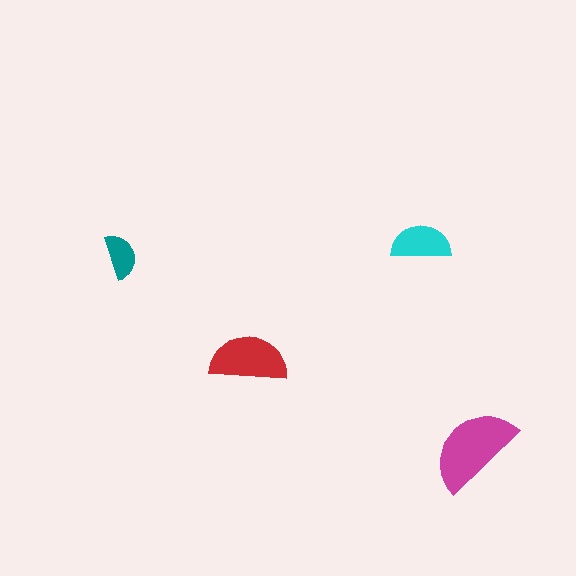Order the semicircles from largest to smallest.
the magenta one, the red one, the cyan one, the teal one.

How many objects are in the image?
There are 4 objects in the image.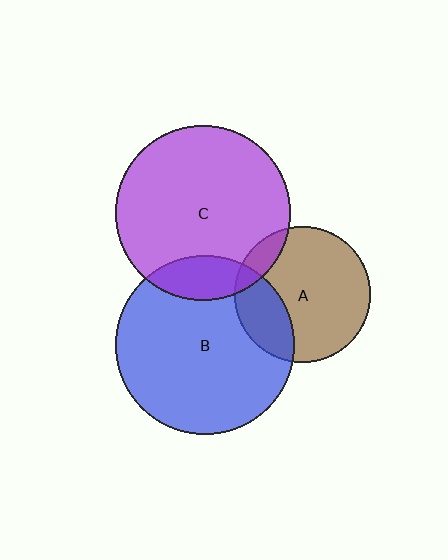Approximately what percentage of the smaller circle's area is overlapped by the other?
Approximately 25%.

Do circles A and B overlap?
Yes.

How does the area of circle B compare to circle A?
Approximately 1.7 times.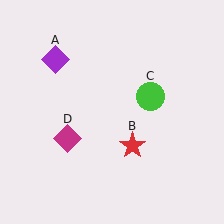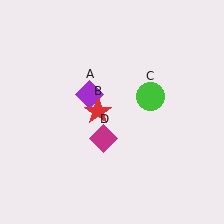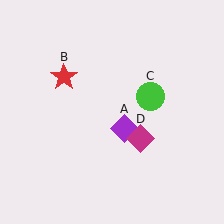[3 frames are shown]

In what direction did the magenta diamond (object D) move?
The magenta diamond (object D) moved right.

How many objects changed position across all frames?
3 objects changed position: purple diamond (object A), red star (object B), magenta diamond (object D).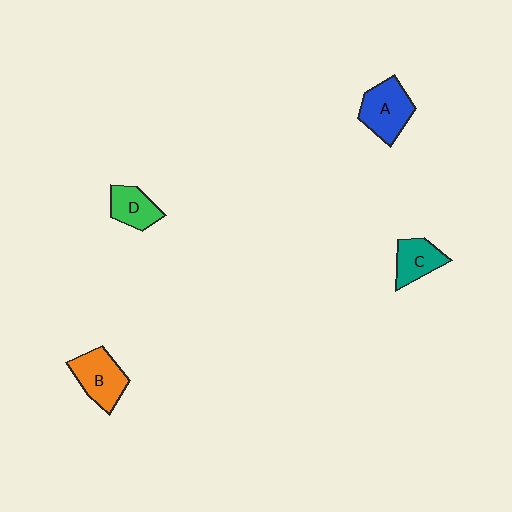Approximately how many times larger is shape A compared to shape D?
Approximately 1.4 times.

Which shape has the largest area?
Shape A (blue).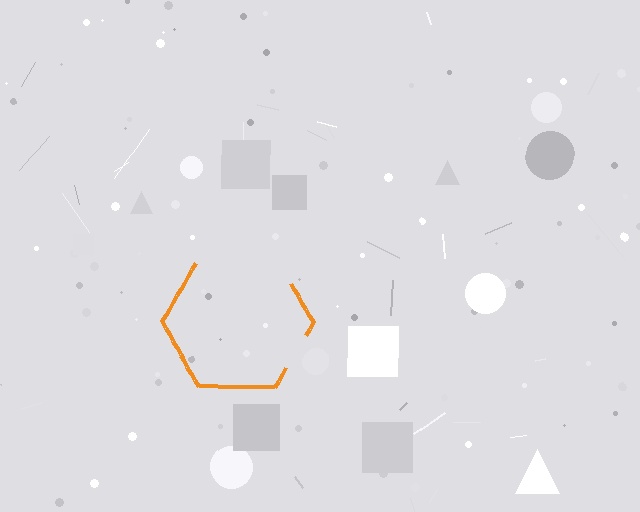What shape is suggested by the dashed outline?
The dashed outline suggests a hexagon.